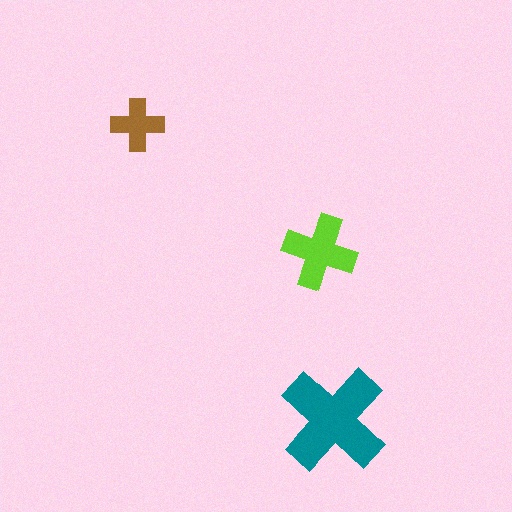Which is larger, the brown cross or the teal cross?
The teal one.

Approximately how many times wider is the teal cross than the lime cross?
About 1.5 times wider.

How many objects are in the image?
There are 3 objects in the image.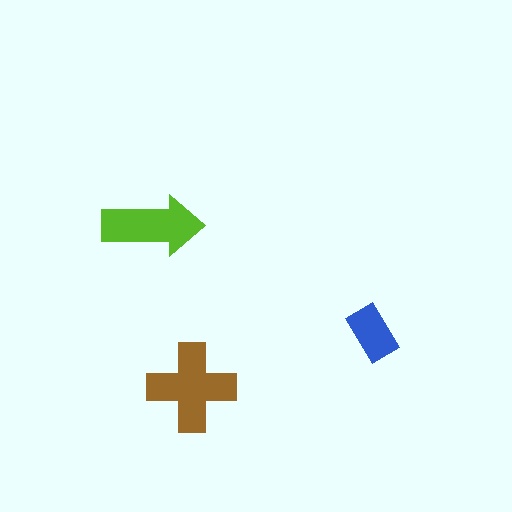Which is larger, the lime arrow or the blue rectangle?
The lime arrow.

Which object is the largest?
The brown cross.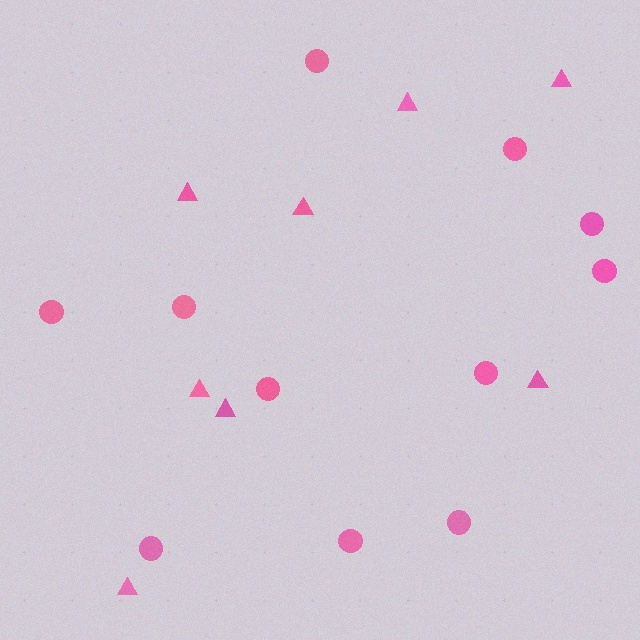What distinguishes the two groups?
There are 2 groups: one group of circles (11) and one group of triangles (8).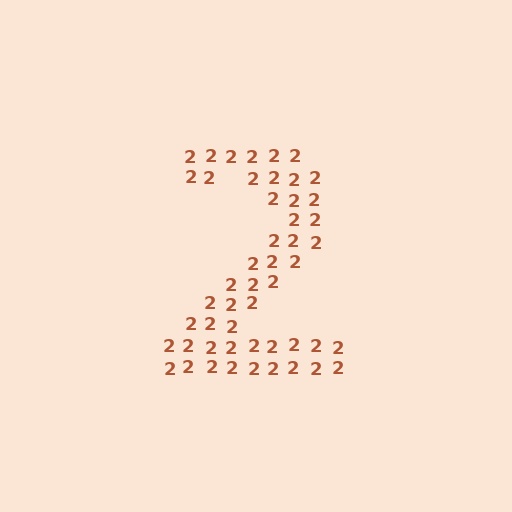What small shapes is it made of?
It is made of small digit 2's.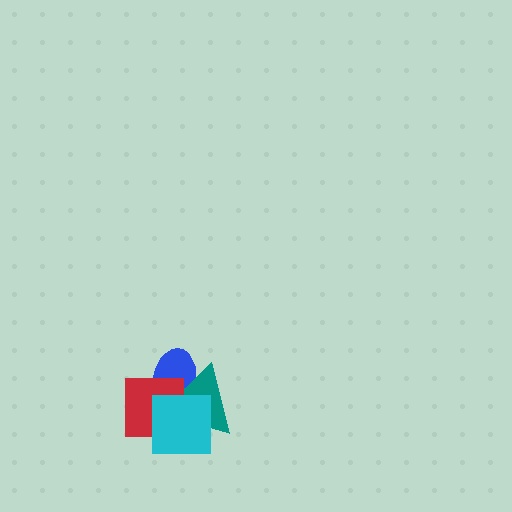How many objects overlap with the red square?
3 objects overlap with the red square.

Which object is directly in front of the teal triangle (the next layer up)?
The red square is directly in front of the teal triangle.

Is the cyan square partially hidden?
No, no other shape covers it.